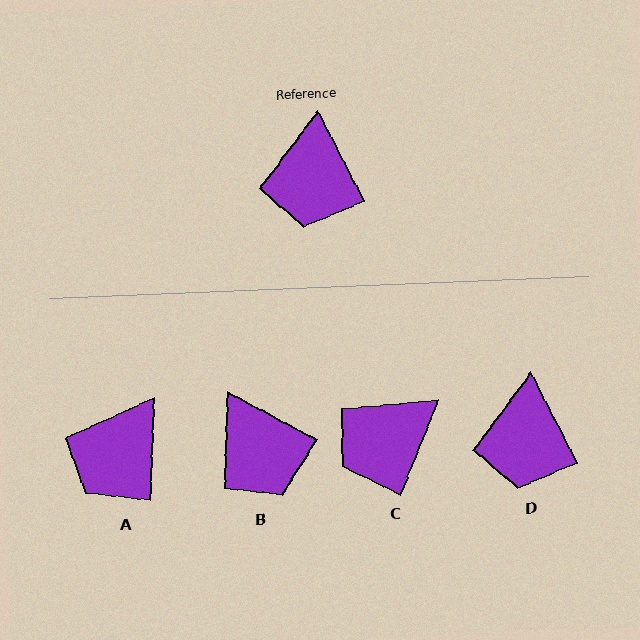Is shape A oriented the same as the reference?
No, it is off by about 29 degrees.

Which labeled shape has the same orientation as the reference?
D.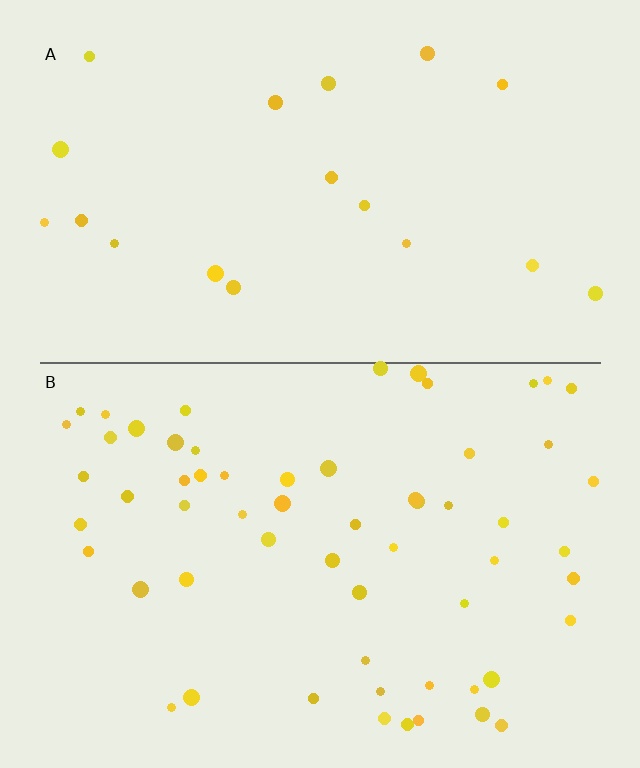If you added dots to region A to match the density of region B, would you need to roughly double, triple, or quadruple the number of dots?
Approximately triple.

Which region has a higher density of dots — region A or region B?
B (the bottom).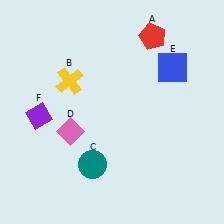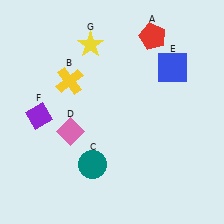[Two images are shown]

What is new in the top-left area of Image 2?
A yellow star (G) was added in the top-left area of Image 2.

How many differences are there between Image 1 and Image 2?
There is 1 difference between the two images.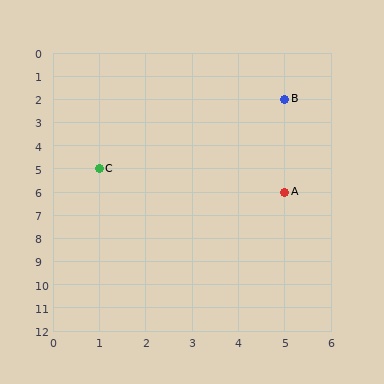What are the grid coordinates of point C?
Point C is at grid coordinates (1, 5).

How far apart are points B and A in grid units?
Points B and A are 4 rows apart.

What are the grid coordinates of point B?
Point B is at grid coordinates (5, 2).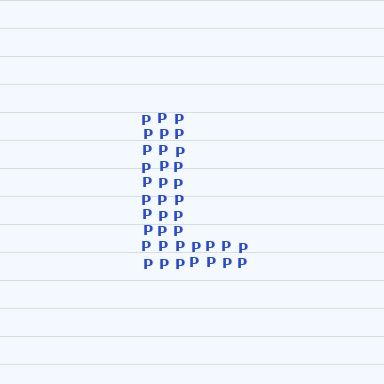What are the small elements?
The small elements are letter P's.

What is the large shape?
The large shape is the letter L.